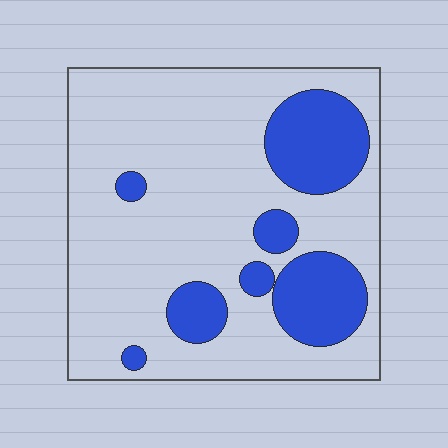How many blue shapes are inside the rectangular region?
7.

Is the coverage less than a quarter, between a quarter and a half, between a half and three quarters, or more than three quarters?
Less than a quarter.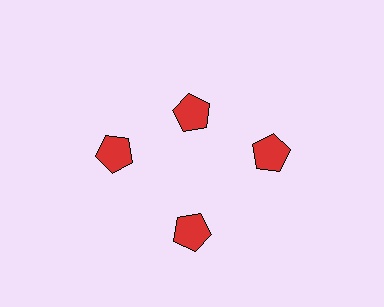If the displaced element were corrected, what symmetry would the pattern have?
It would have 4-fold rotational symmetry — the pattern would map onto itself every 90 degrees.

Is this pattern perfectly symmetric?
No. The 4 red pentagons are arranged in a ring, but one element near the 12 o'clock position is pulled inward toward the center, breaking the 4-fold rotational symmetry.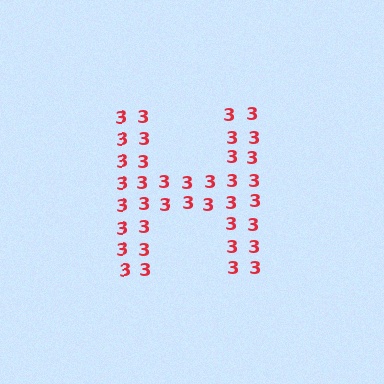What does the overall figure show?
The overall figure shows the letter H.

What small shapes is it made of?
It is made of small digit 3's.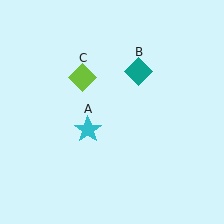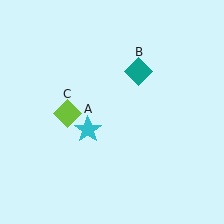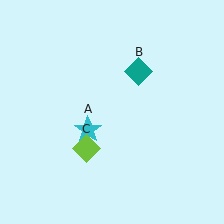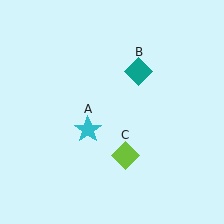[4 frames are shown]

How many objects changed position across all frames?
1 object changed position: lime diamond (object C).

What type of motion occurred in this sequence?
The lime diamond (object C) rotated counterclockwise around the center of the scene.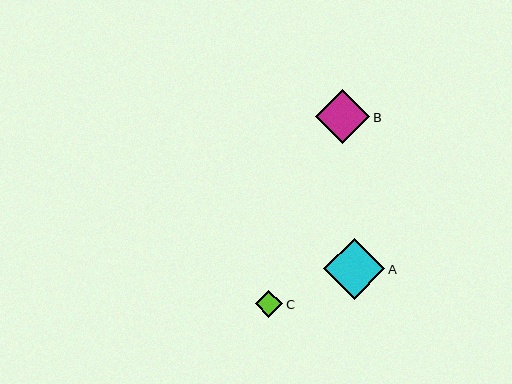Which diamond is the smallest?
Diamond C is the smallest with a size of approximately 27 pixels.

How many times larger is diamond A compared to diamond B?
Diamond A is approximately 1.1 times the size of diamond B.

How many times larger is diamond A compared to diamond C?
Diamond A is approximately 2.2 times the size of diamond C.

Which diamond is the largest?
Diamond A is the largest with a size of approximately 61 pixels.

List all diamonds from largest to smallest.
From largest to smallest: A, B, C.